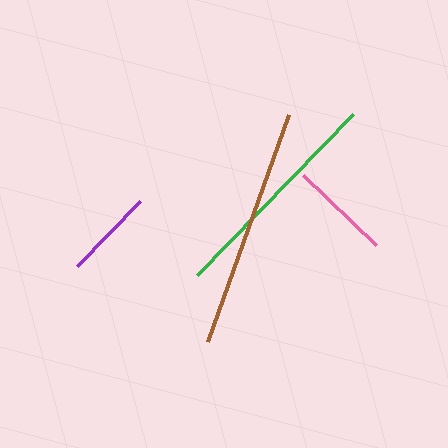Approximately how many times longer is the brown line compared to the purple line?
The brown line is approximately 2.7 times the length of the purple line.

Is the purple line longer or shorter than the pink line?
The pink line is longer than the purple line.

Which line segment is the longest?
The brown line is the longest at approximately 242 pixels.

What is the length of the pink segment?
The pink segment is approximately 101 pixels long.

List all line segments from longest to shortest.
From longest to shortest: brown, green, pink, purple.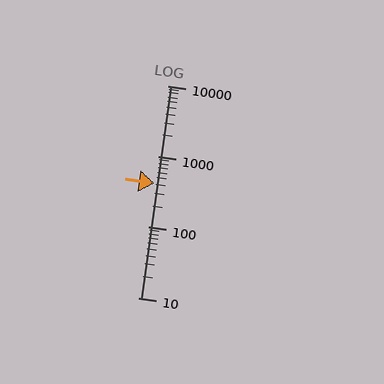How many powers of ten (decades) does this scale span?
The scale spans 3 decades, from 10 to 10000.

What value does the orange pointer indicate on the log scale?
The pointer indicates approximately 410.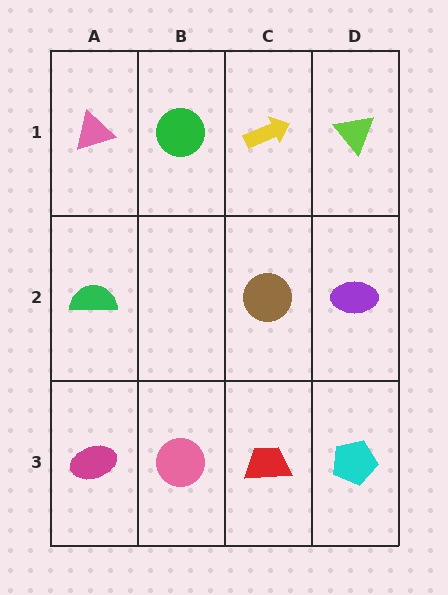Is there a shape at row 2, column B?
No, that cell is empty.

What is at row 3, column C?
A red trapezoid.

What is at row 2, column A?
A green semicircle.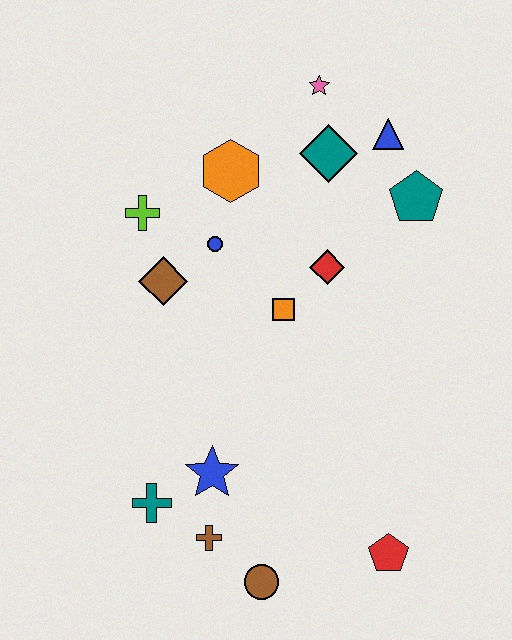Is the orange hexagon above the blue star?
Yes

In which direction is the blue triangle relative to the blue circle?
The blue triangle is to the right of the blue circle.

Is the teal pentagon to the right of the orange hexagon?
Yes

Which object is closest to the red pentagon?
The brown circle is closest to the red pentagon.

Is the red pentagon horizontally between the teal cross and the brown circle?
No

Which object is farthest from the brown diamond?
The red pentagon is farthest from the brown diamond.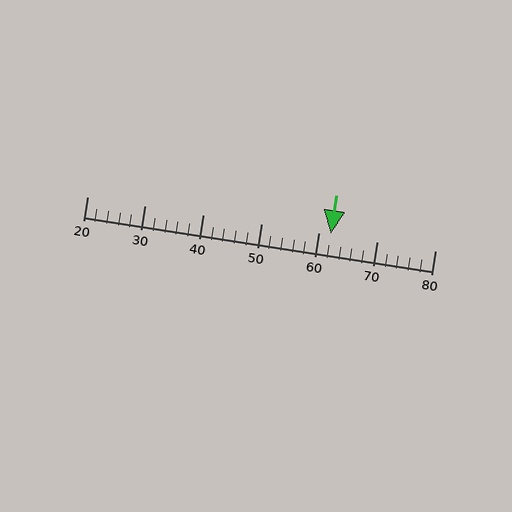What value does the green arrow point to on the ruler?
The green arrow points to approximately 62.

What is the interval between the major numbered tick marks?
The major tick marks are spaced 10 units apart.